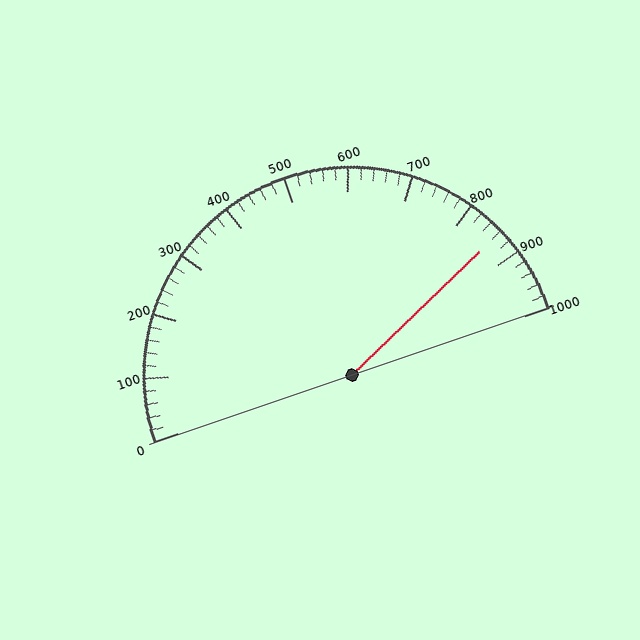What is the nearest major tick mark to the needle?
The nearest major tick mark is 900.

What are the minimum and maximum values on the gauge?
The gauge ranges from 0 to 1000.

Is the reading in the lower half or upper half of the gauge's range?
The reading is in the upper half of the range (0 to 1000).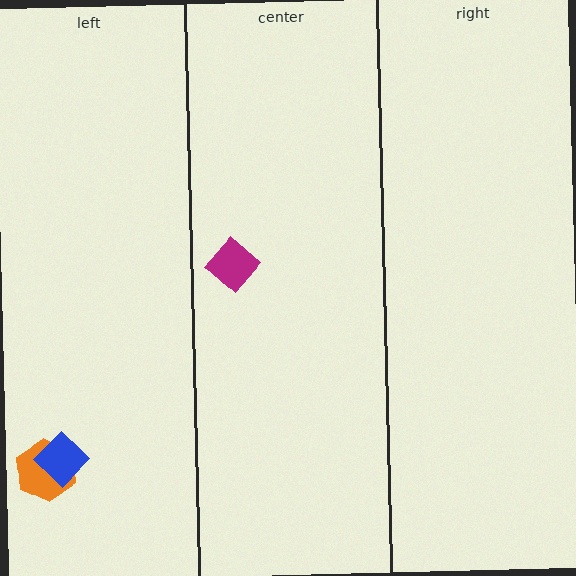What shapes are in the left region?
The orange hexagon, the blue diamond.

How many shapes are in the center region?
1.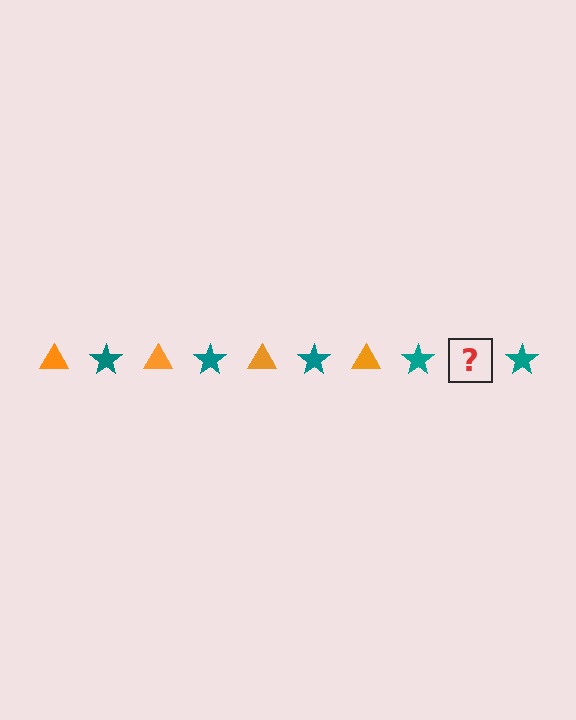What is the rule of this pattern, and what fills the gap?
The rule is that the pattern alternates between orange triangle and teal star. The gap should be filled with an orange triangle.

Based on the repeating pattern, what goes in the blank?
The blank should be an orange triangle.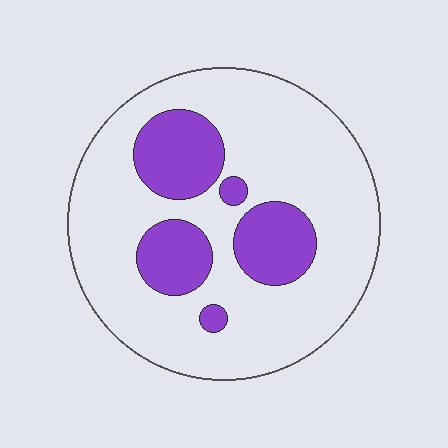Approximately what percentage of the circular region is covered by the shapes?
Approximately 25%.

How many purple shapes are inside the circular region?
5.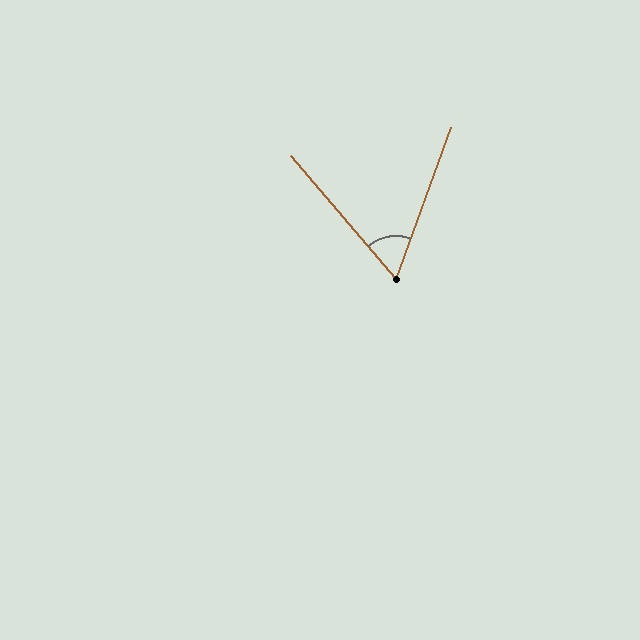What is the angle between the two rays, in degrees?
Approximately 60 degrees.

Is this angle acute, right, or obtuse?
It is acute.